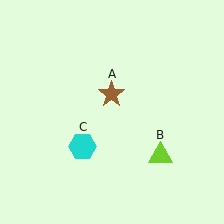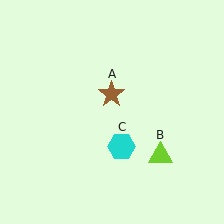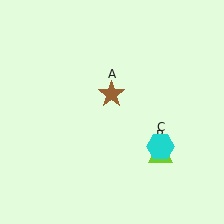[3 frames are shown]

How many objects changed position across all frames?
1 object changed position: cyan hexagon (object C).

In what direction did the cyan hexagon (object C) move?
The cyan hexagon (object C) moved right.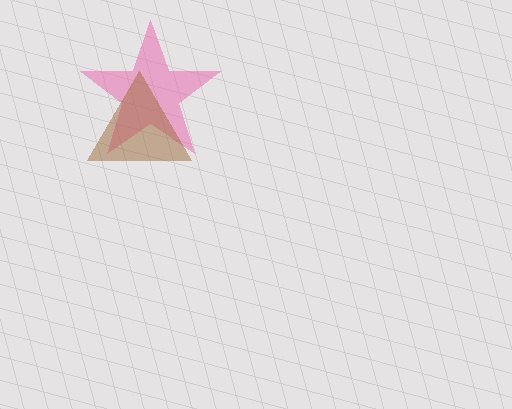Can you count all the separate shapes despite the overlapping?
Yes, there are 2 separate shapes.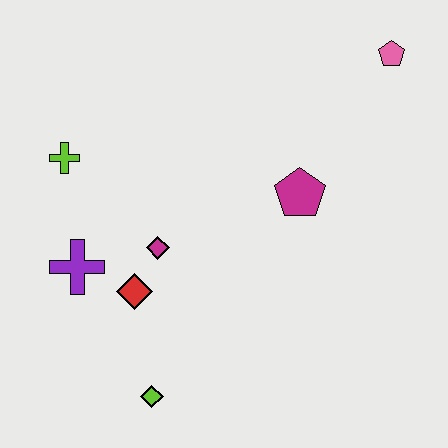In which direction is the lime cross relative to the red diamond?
The lime cross is above the red diamond.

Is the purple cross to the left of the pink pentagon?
Yes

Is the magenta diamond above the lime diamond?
Yes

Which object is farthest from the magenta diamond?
The pink pentagon is farthest from the magenta diamond.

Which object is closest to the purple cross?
The red diamond is closest to the purple cross.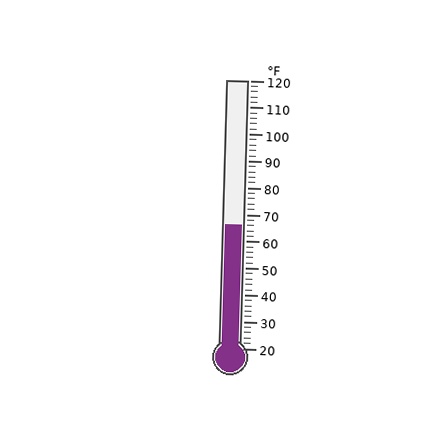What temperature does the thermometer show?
The thermometer shows approximately 66°F.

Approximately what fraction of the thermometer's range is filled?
The thermometer is filled to approximately 45% of its range.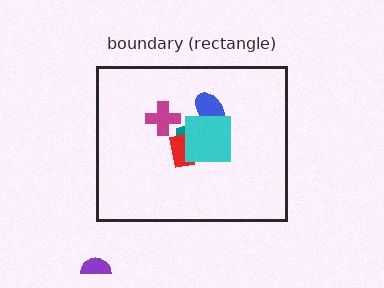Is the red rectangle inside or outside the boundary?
Inside.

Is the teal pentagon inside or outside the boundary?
Inside.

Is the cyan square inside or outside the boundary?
Inside.